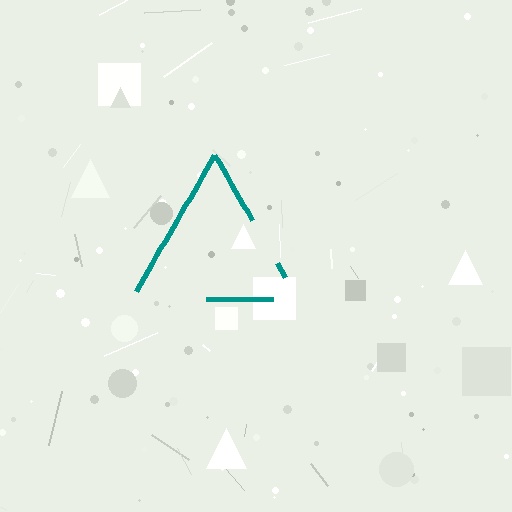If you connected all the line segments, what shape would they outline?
They would outline a triangle.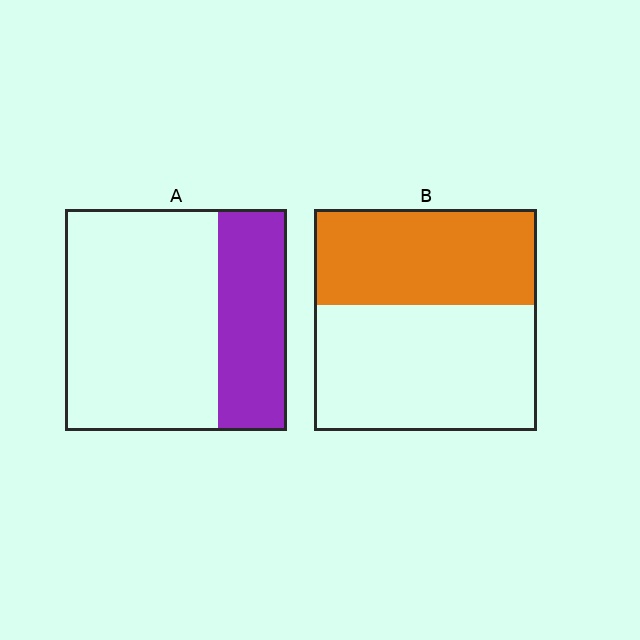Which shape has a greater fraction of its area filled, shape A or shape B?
Shape B.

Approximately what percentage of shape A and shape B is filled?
A is approximately 30% and B is approximately 45%.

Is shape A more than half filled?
No.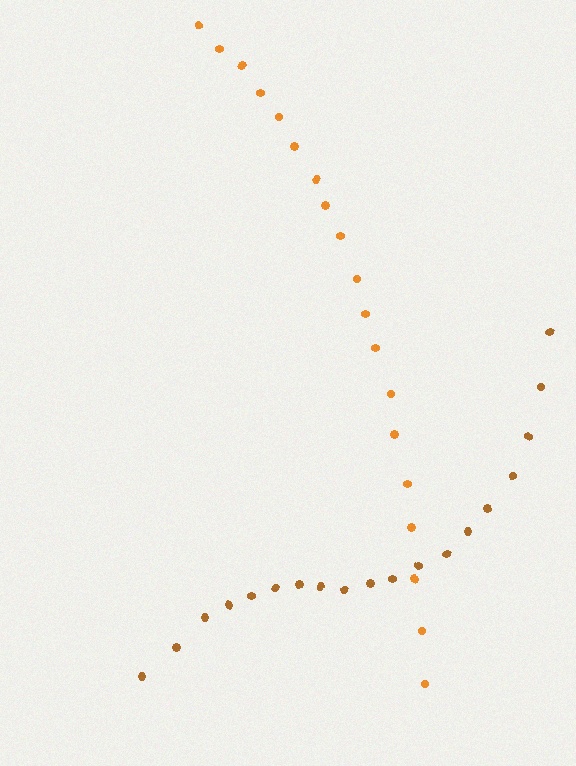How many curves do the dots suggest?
There are 2 distinct paths.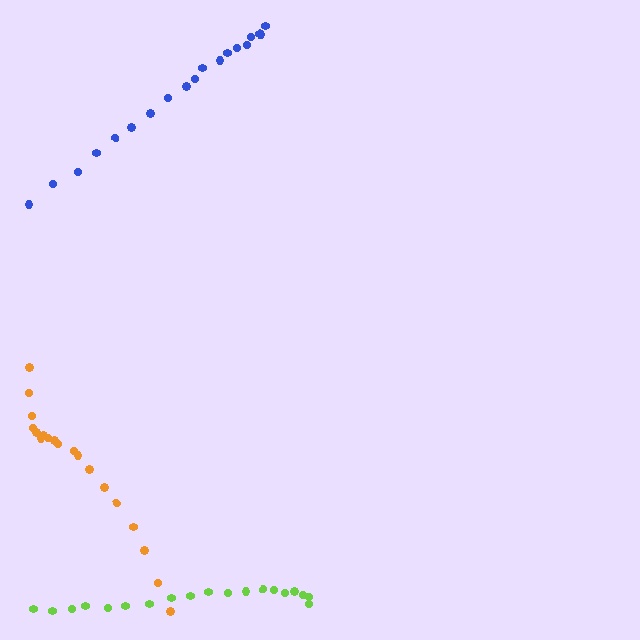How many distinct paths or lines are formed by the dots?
There are 3 distinct paths.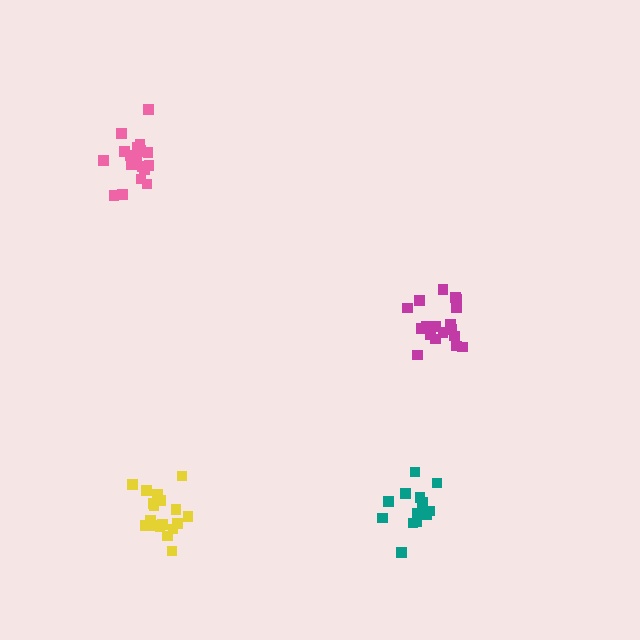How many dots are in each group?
Group 1: 18 dots, Group 2: 18 dots, Group 3: 14 dots, Group 4: 19 dots (69 total).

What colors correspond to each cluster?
The clusters are colored: yellow, magenta, teal, pink.